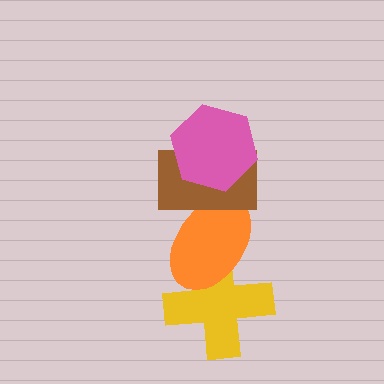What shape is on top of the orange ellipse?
The brown rectangle is on top of the orange ellipse.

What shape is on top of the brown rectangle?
The pink hexagon is on top of the brown rectangle.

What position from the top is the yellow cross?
The yellow cross is 4th from the top.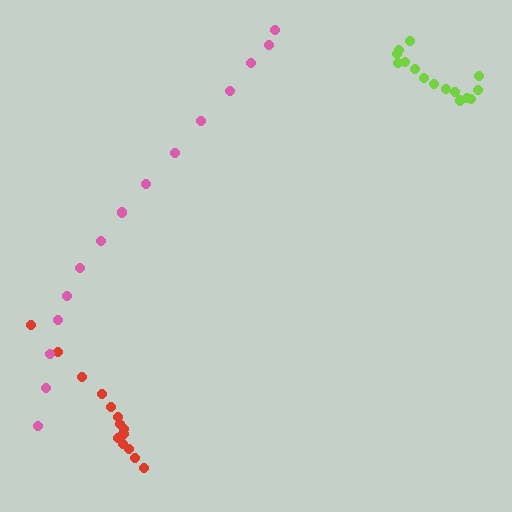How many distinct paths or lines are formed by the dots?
There are 3 distinct paths.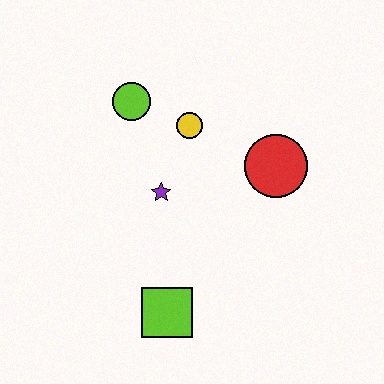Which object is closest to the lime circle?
The yellow circle is closest to the lime circle.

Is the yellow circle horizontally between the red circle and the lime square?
Yes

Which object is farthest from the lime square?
The lime circle is farthest from the lime square.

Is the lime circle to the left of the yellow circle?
Yes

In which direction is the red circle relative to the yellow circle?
The red circle is to the right of the yellow circle.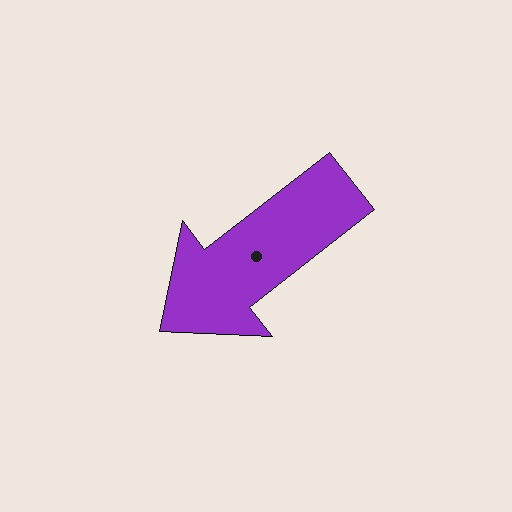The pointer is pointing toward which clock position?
Roughly 8 o'clock.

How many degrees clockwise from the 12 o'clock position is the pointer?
Approximately 232 degrees.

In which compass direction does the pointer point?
Southwest.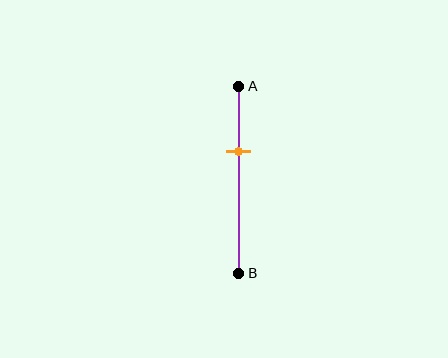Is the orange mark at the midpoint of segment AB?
No, the mark is at about 35% from A, not at the 50% midpoint.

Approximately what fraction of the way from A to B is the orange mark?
The orange mark is approximately 35% of the way from A to B.